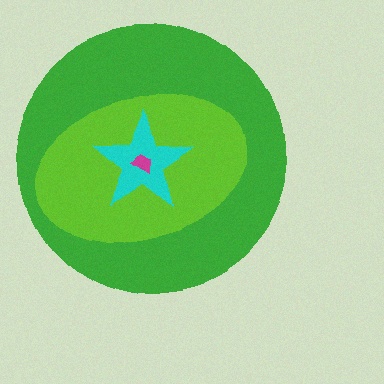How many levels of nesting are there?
4.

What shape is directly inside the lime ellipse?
The cyan star.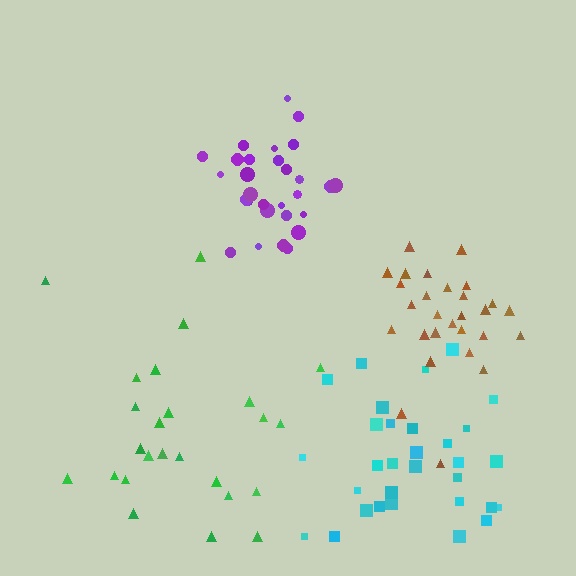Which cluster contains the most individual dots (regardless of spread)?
Cyan (31).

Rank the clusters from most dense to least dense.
purple, brown, cyan, green.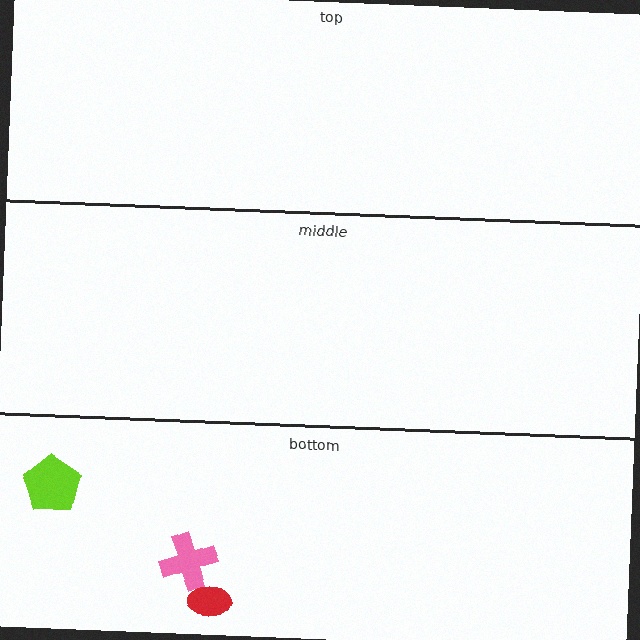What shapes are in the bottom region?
The red ellipse, the pink cross, the lime pentagon.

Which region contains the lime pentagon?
The bottom region.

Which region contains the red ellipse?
The bottom region.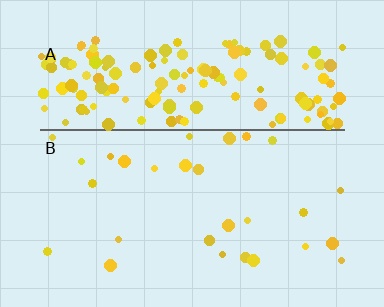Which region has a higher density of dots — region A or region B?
A (the top).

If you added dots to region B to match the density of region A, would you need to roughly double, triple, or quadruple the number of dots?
Approximately quadruple.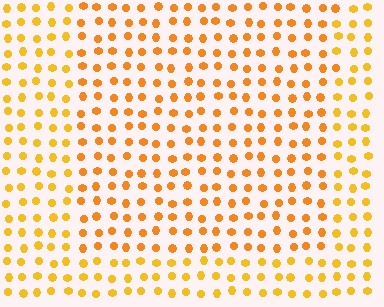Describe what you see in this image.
The image is filled with small yellow elements in a uniform arrangement. A rectangle-shaped region is visible where the elements are tinted to a slightly different hue, forming a subtle color boundary.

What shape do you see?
I see a rectangle.